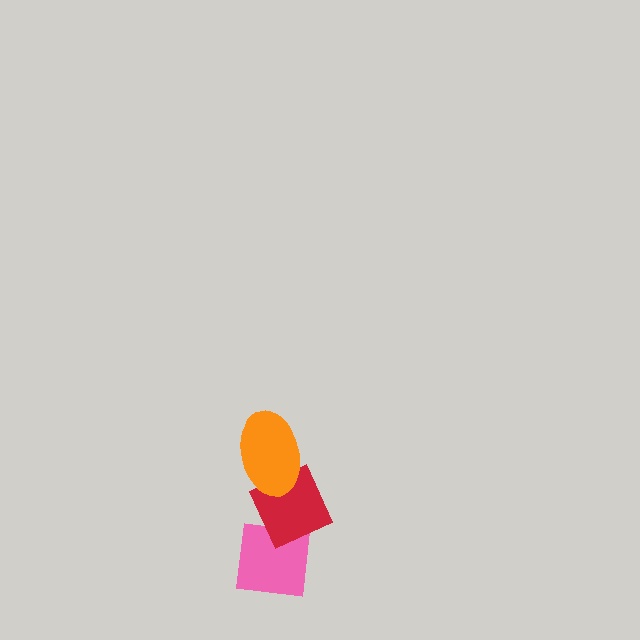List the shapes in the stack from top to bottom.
From top to bottom: the orange ellipse, the red diamond, the pink square.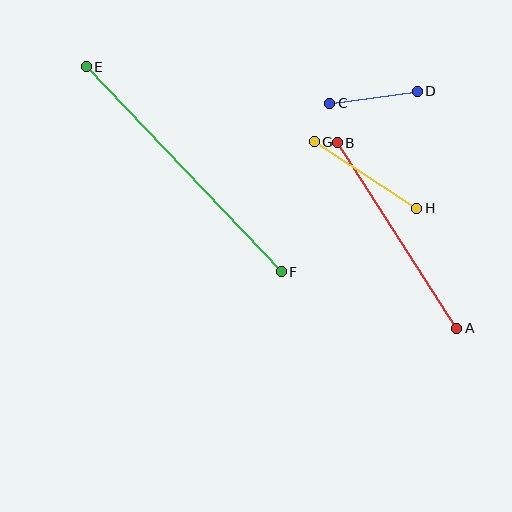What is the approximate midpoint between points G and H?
The midpoint is at approximately (366, 175) pixels.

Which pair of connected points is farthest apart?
Points E and F are farthest apart.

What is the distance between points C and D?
The distance is approximately 88 pixels.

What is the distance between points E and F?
The distance is approximately 283 pixels.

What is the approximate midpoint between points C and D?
The midpoint is at approximately (374, 97) pixels.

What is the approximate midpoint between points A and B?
The midpoint is at approximately (397, 235) pixels.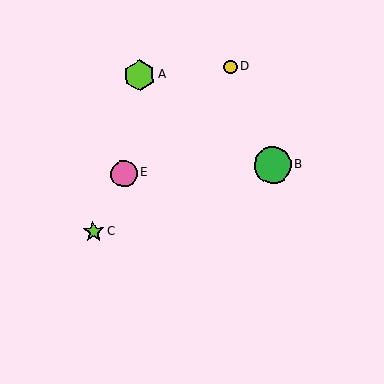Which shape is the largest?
The green circle (labeled B) is the largest.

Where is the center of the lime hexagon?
The center of the lime hexagon is at (140, 75).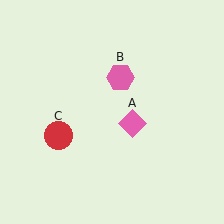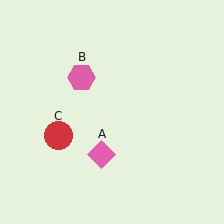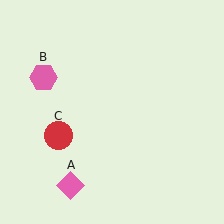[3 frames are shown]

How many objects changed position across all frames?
2 objects changed position: pink diamond (object A), pink hexagon (object B).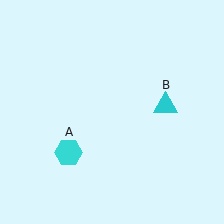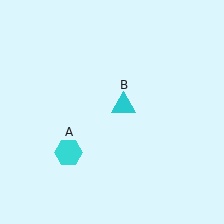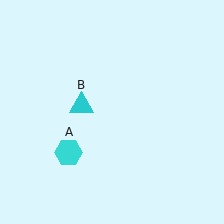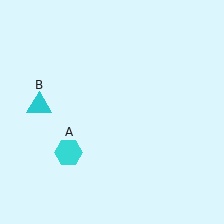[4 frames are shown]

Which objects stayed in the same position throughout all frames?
Cyan hexagon (object A) remained stationary.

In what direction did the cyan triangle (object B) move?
The cyan triangle (object B) moved left.